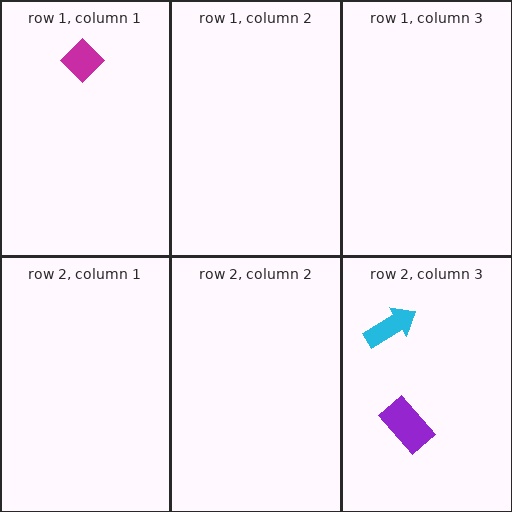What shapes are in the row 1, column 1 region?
The magenta diamond.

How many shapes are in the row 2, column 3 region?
2.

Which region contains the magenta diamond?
The row 1, column 1 region.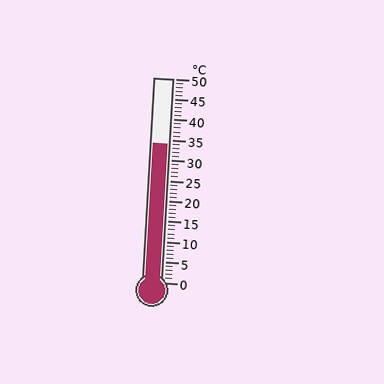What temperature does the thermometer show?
The thermometer shows approximately 34°C.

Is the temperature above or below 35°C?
The temperature is below 35°C.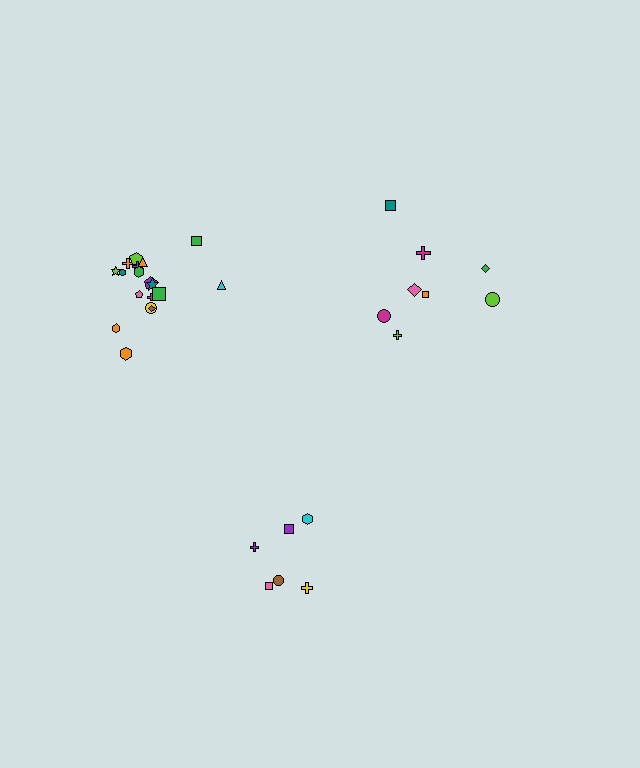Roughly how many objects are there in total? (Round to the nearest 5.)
Roughly 30 objects in total.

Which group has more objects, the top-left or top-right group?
The top-left group.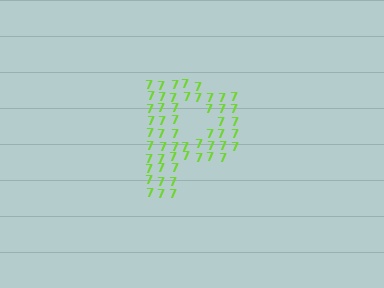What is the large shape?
The large shape is the letter P.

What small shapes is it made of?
It is made of small digit 7's.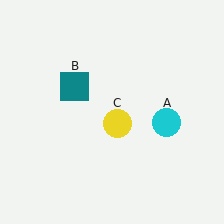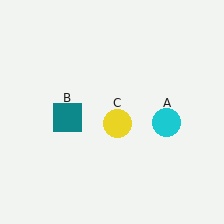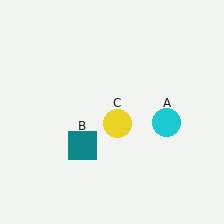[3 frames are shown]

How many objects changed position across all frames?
1 object changed position: teal square (object B).